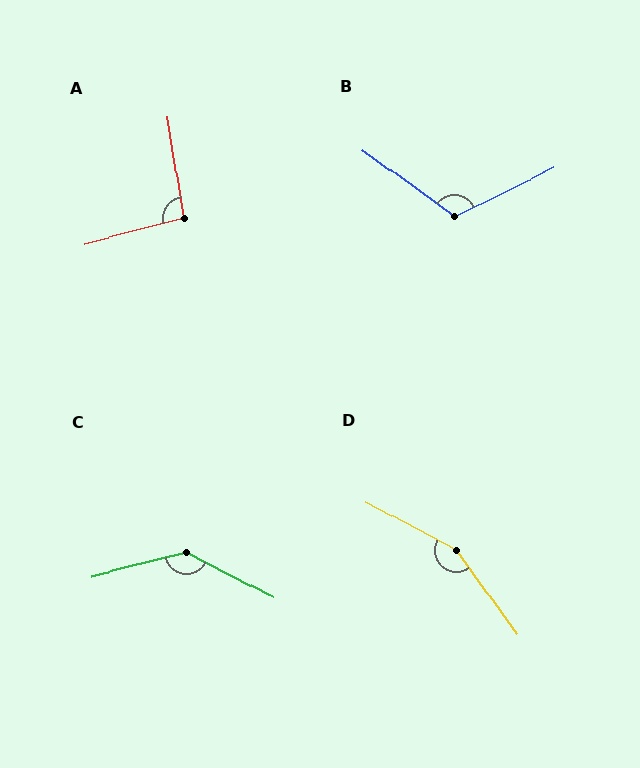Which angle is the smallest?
A, at approximately 96 degrees.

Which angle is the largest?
D, at approximately 153 degrees.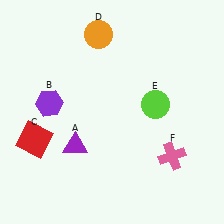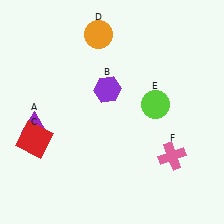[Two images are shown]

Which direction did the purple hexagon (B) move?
The purple hexagon (B) moved right.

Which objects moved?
The objects that moved are: the purple triangle (A), the purple hexagon (B).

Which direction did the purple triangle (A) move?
The purple triangle (A) moved left.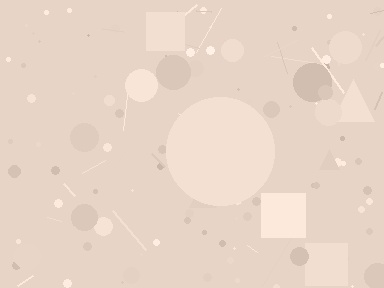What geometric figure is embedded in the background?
A circle is embedded in the background.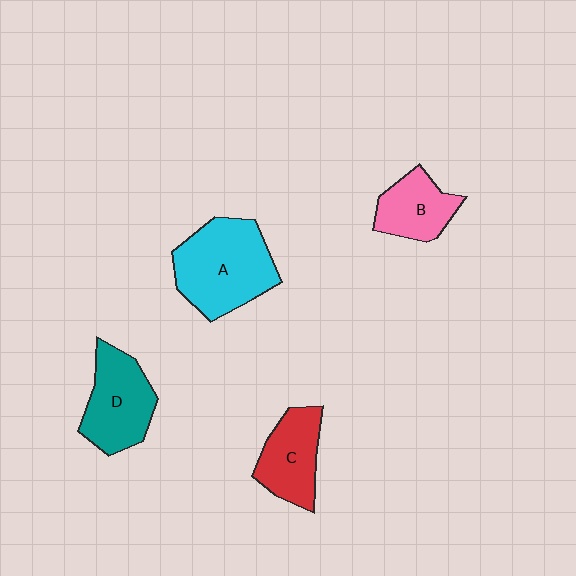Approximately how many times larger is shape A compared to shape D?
Approximately 1.3 times.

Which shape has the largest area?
Shape A (cyan).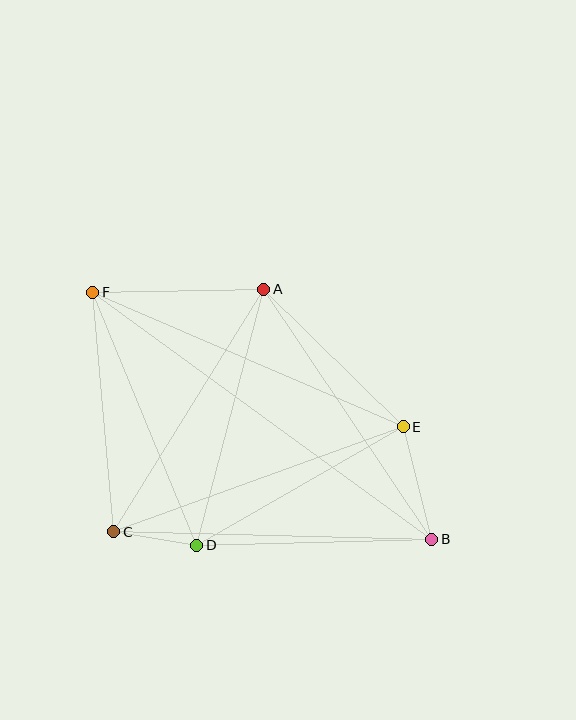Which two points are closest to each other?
Points C and D are closest to each other.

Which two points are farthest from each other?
Points B and F are farthest from each other.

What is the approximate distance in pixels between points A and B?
The distance between A and B is approximately 301 pixels.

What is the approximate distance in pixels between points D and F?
The distance between D and F is approximately 274 pixels.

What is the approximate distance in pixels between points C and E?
The distance between C and E is approximately 308 pixels.